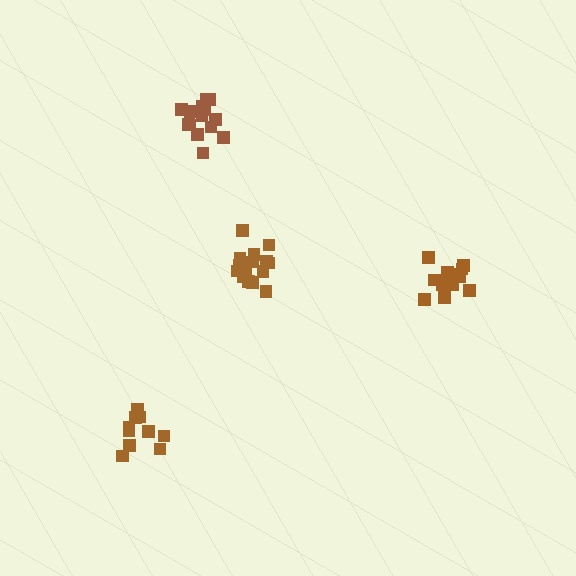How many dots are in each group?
Group 1: 12 dots, Group 2: 14 dots, Group 3: 15 dots, Group 4: 10 dots (51 total).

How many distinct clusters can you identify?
There are 4 distinct clusters.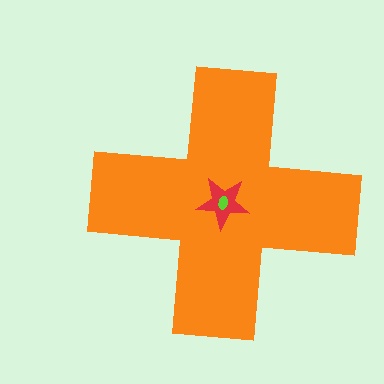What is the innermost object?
The lime ellipse.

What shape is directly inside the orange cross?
The red star.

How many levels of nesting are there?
3.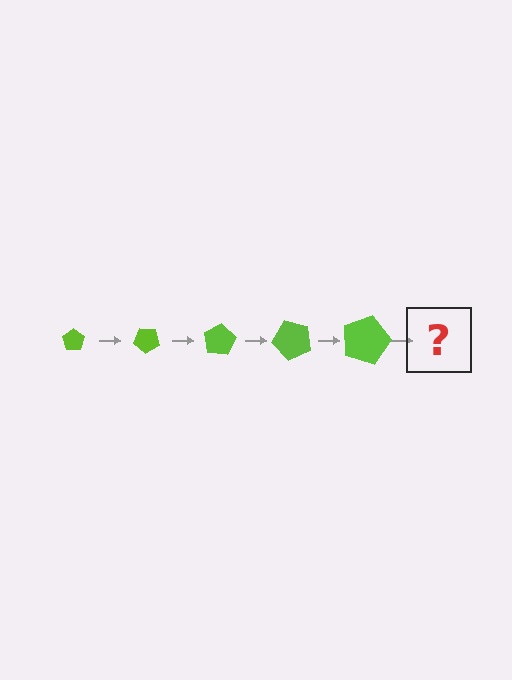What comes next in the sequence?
The next element should be a pentagon, larger than the previous one and rotated 200 degrees from the start.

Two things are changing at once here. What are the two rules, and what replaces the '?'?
The two rules are that the pentagon grows larger each step and it rotates 40 degrees each step. The '?' should be a pentagon, larger than the previous one and rotated 200 degrees from the start.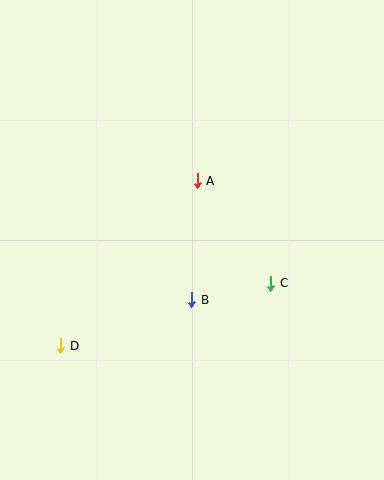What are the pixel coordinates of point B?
Point B is at (192, 300).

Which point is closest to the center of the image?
Point A at (197, 181) is closest to the center.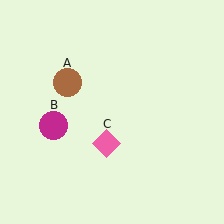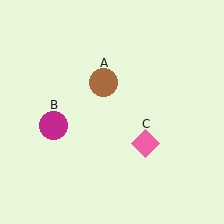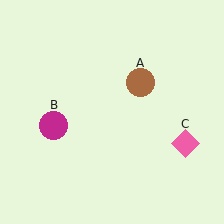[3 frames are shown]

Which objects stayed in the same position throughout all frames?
Magenta circle (object B) remained stationary.